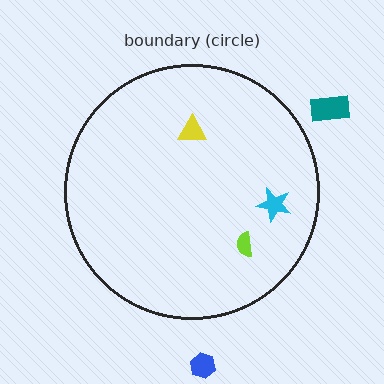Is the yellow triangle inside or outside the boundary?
Inside.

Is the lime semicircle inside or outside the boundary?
Inside.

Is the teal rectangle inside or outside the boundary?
Outside.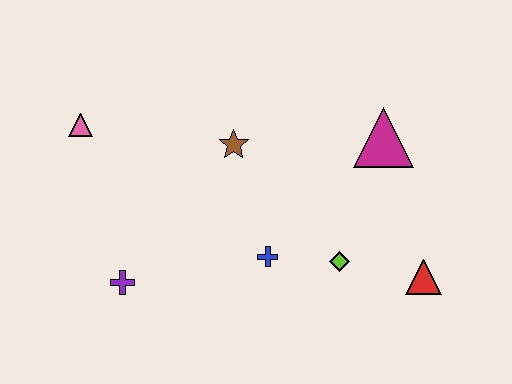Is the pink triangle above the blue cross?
Yes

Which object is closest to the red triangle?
The lime diamond is closest to the red triangle.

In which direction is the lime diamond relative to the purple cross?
The lime diamond is to the right of the purple cross.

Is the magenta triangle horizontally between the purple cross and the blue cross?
No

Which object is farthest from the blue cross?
The pink triangle is farthest from the blue cross.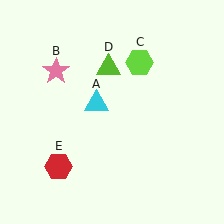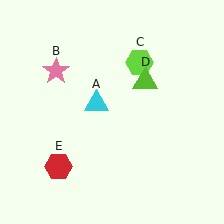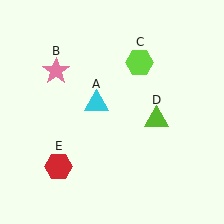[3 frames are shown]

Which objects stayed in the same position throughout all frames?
Cyan triangle (object A) and pink star (object B) and lime hexagon (object C) and red hexagon (object E) remained stationary.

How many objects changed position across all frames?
1 object changed position: lime triangle (object D).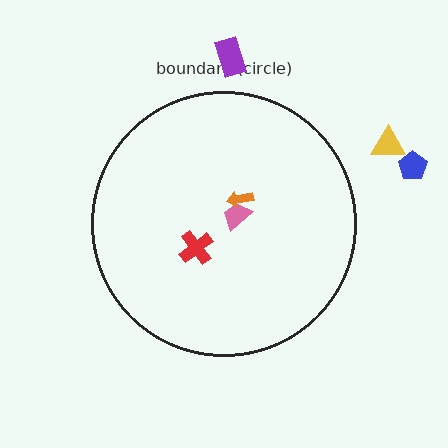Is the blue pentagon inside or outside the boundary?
Outside.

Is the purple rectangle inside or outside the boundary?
Outside.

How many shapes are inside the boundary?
3 inside, 3 outside.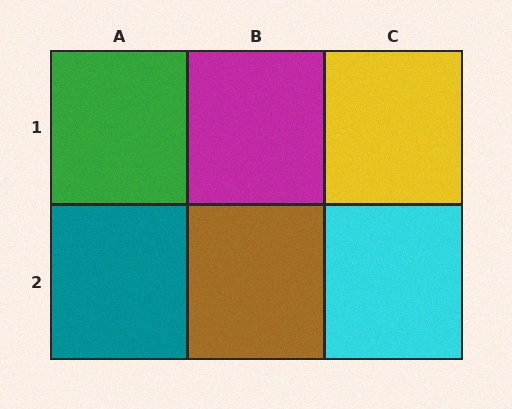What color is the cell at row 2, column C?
Cyan.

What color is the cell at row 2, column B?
Brown.